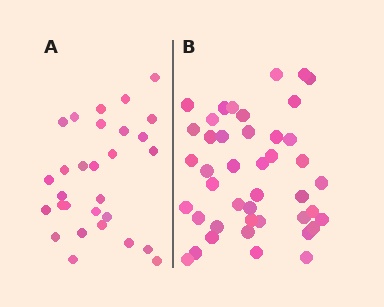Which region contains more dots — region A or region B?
Region B (the right region) has more dots.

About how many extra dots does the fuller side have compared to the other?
Region B has approximately 15 more dots than region A.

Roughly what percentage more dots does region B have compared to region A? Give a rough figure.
About 50% more.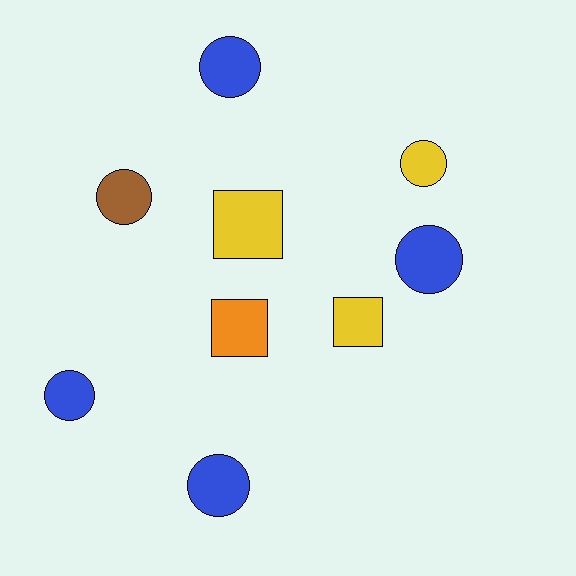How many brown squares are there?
There are no brown squares.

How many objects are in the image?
There are 9 objects.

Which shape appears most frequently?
Circle, with 6 objects.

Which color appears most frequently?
Blue, with 4 objects.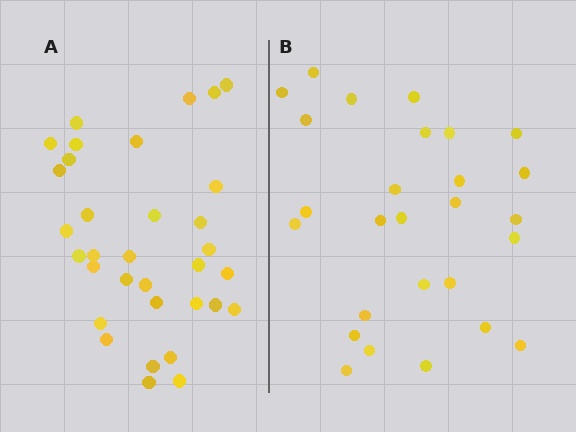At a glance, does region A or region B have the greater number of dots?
Region A (the left region) has more dots.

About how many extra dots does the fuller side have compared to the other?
Region A has about 6 more dots than region B.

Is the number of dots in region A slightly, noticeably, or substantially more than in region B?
Region A has only slightly more — the two regions are fairly close. The ratio is roughly 1.2 to 1.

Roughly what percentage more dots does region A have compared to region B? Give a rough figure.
About 20% more.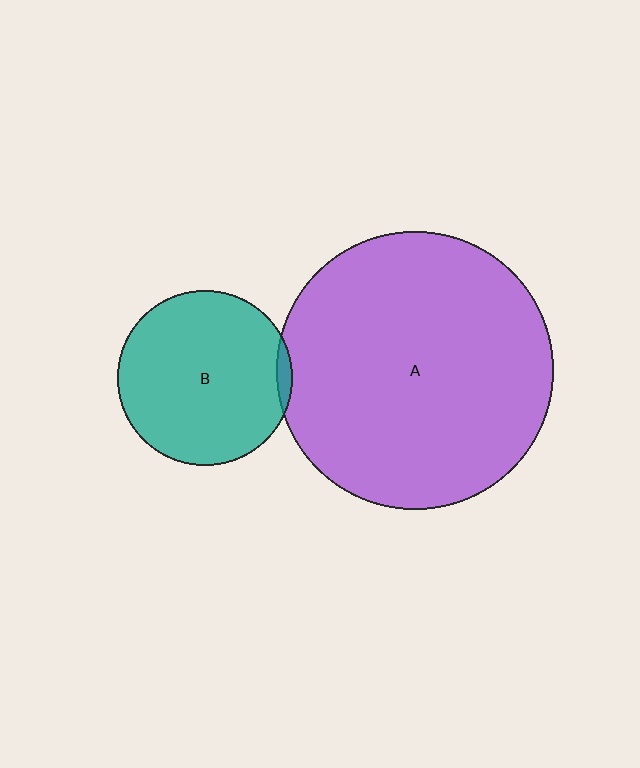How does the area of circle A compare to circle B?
Approximately 2.5 times.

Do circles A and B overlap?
Yes.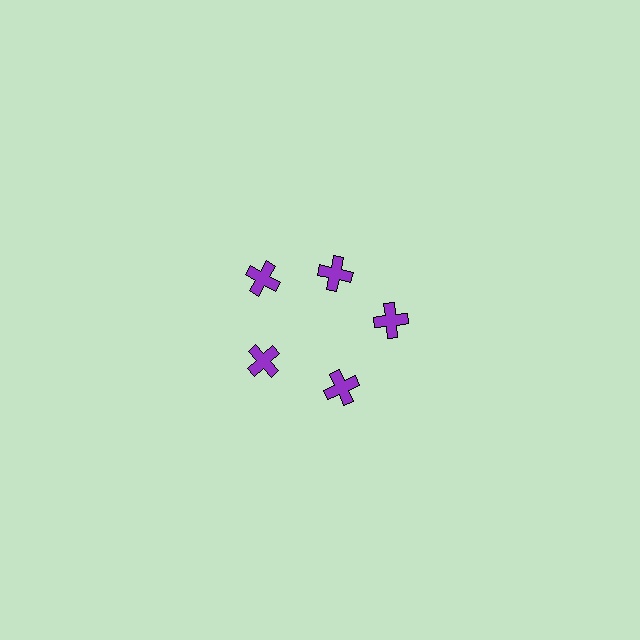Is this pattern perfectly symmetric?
No. The 5 purple crosses are arranged in a ring, but one element near the 1 o'clock position is pulled inward toward the center, breaking the 5-fold rotational symmetry.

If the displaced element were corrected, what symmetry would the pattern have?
It would have 5-fold rotational symmetry — the pattern would map onto itself every 72 degrees.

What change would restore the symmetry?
The symmetry would be restored by moving it outward, back onto the ring so that all 5 crosses sit at equal angles and equal distance from the center.